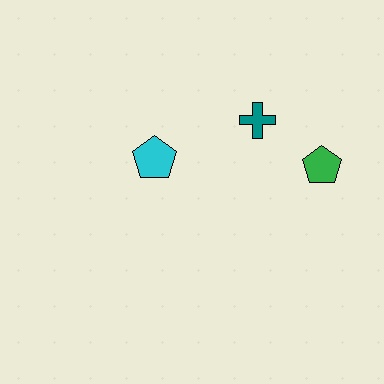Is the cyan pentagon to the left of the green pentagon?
Yes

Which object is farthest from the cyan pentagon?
The green pentagon is farthest from the cyan pentagon.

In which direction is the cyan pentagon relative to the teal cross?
The cyan pentagon is to the left of the teal cross.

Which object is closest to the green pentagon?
The teal cross is closest to the green pentagon.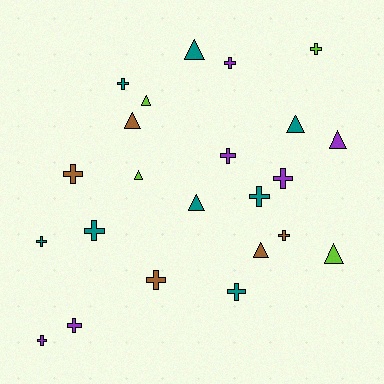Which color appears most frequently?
Teal, with 8 objects.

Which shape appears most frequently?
Cross, with 14 objects.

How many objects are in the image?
There are 23 objects.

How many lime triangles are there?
There are 3 lime triangles.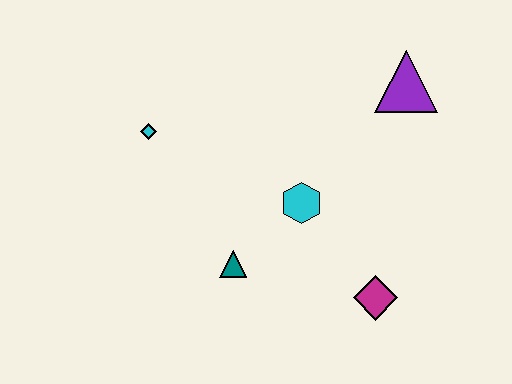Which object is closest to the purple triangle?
The cyan hexagon is closest to the purple triangle.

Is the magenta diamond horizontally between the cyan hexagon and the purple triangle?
Yes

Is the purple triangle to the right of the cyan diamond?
Yes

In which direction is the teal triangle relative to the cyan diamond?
The teal triangle is below the cyan diamond.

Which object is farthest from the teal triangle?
The purple triangle is farthest from the teal triangle.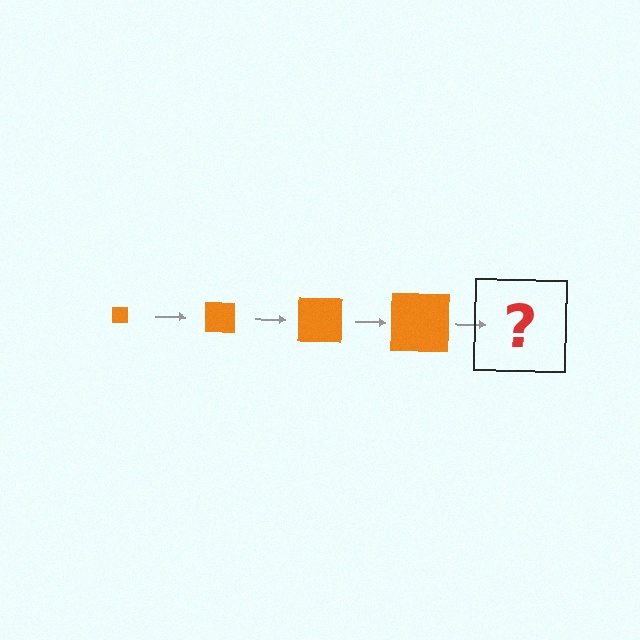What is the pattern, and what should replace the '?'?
The pattern is that the square gets progressively larger each step. The '?' should be an orange square, larger than the previous one.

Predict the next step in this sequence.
The next step is an orange square, larger than the previous one.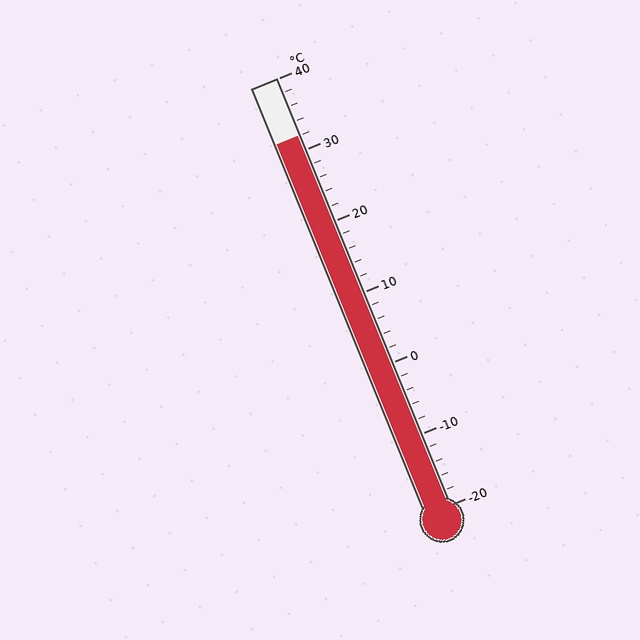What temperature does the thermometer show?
The thermometer shows approximately 32°C.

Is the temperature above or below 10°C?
The temperature is above 10°C.